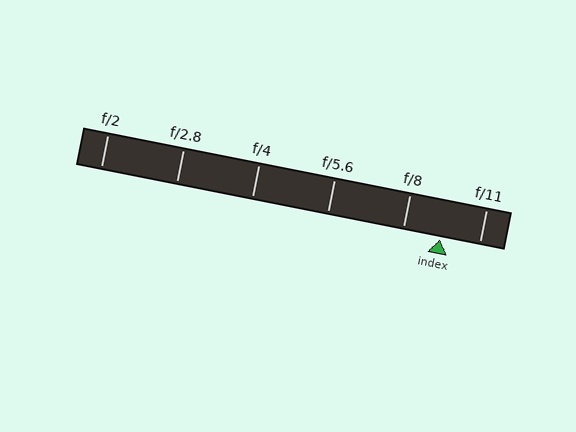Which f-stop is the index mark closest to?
The index mark is closest to f/8.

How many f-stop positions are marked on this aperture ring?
There are 6 f-stop positions marked.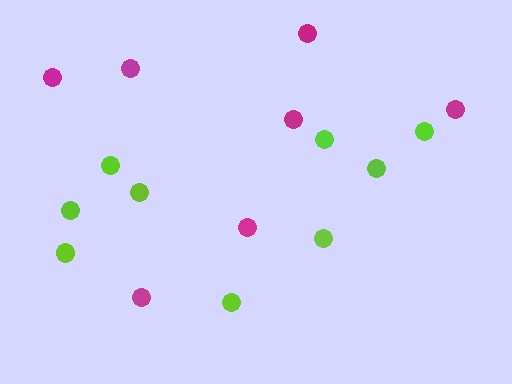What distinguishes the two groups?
There are 2 groups: one group of magenta circles (7) and one group of lime circles (9).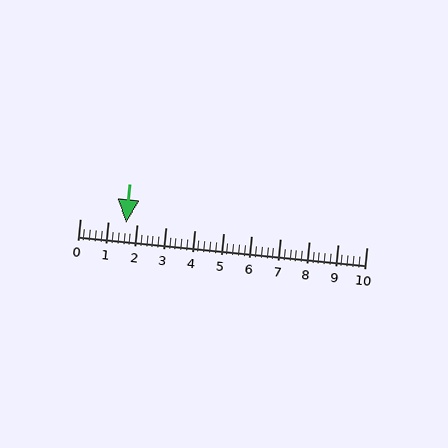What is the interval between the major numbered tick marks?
The major tick marks are spaced 1 units apart.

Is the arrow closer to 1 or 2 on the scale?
The arrow is closer to 2.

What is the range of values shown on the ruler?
The ruler shows values from 0 to 10.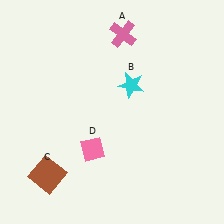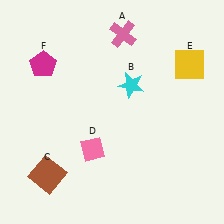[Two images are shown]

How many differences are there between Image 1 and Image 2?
There are 2 differences between the two images.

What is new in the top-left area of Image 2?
A magenta pentagon (F) was added in the top-left area of Image 2.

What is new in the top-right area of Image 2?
A yellow square (E) was added in the top-right area of Image 2.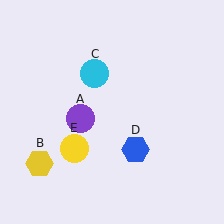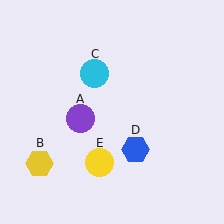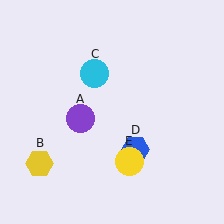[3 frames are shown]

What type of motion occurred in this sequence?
The yellow circle (object E) rotated counterclockwise around the center of the scene.